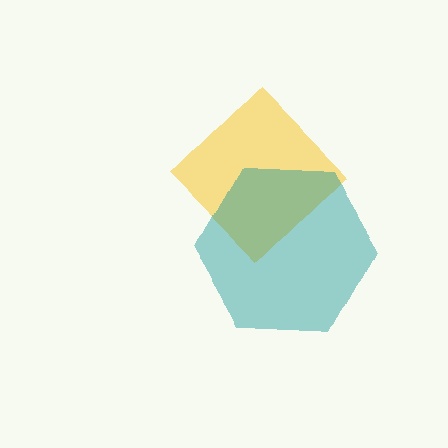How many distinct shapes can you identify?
There are 2 distinct shapes: a yellow diamond, a teal hexagon.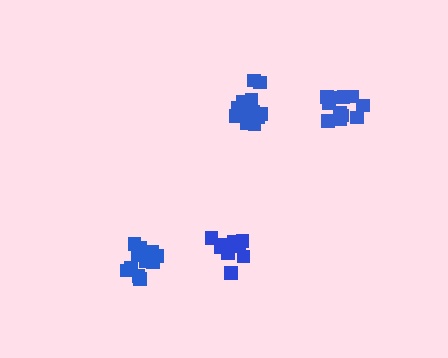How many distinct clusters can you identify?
There are 4 distinct clusters.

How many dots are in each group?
Group 1: 13 dots, Group 2: 14 dots, Group 3: 9 dots, Group 4: 11 dots (47 total).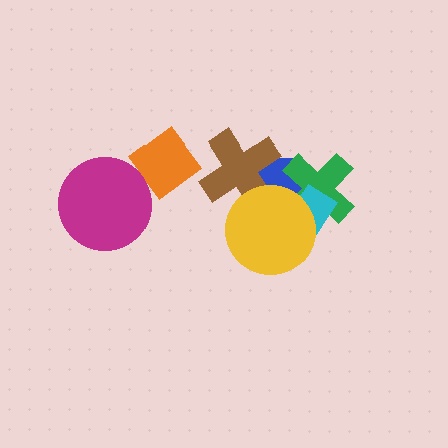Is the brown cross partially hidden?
Yes, it is partially covered by another shape.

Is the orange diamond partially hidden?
Yes, it is partially covered by another shape.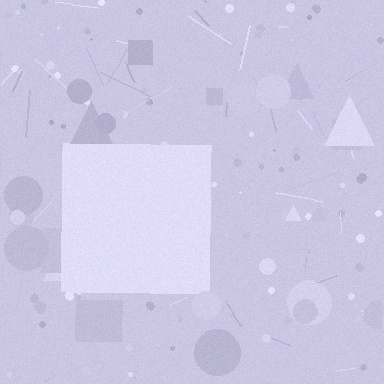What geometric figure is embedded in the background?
A square is embedded in the background.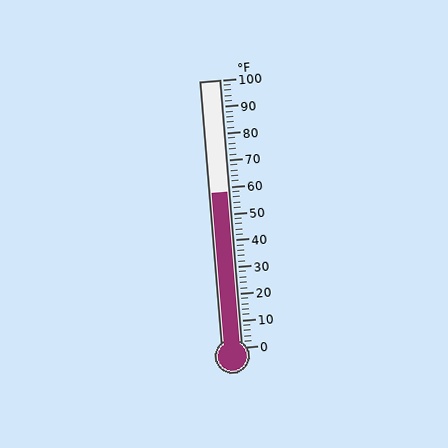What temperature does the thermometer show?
The thermometer shows approximately 58°F.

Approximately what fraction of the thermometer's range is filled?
The thermometer is filled to approximately 60% of its range.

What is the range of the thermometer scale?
The thermometer scale ranges from 0°F to 100°F.